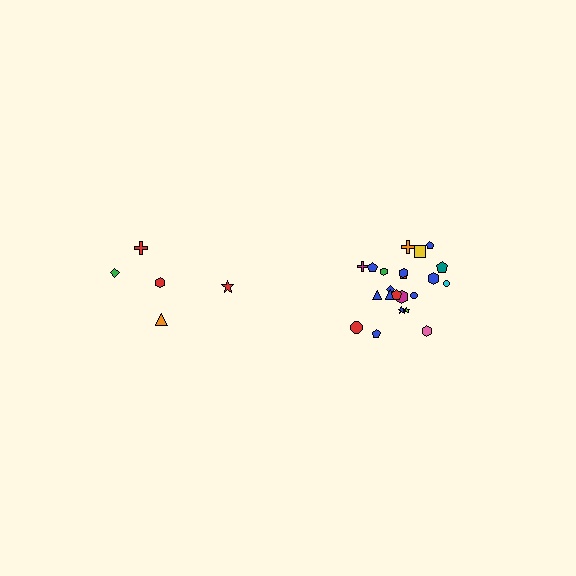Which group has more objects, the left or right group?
The right group.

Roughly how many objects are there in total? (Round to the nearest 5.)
Roughly 25 objects in total.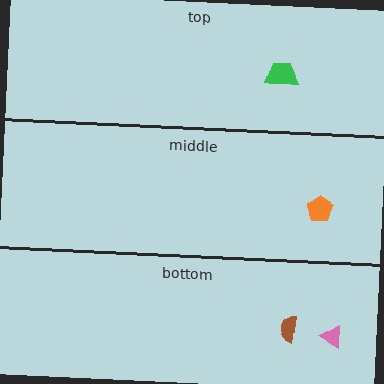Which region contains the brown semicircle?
The bottom region.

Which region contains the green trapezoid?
The top region.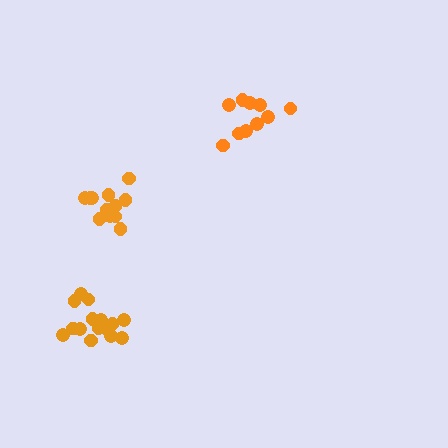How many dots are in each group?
Group 1: 16 dots, Group 2: 10 dots, Group 3: 13 dots (39 total).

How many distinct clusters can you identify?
There are 3 distinct clusters.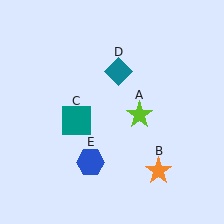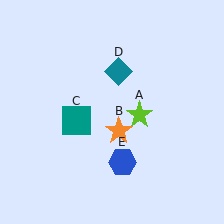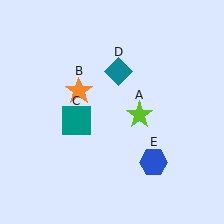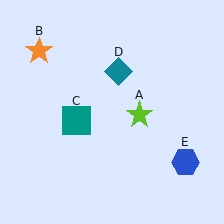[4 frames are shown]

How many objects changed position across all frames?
2 objects changed position: orange star (object B), blue hexagon (object E).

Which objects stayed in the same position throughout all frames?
Lime star (object A) and teal square (object C) and teal diamond (object D) remained stationary.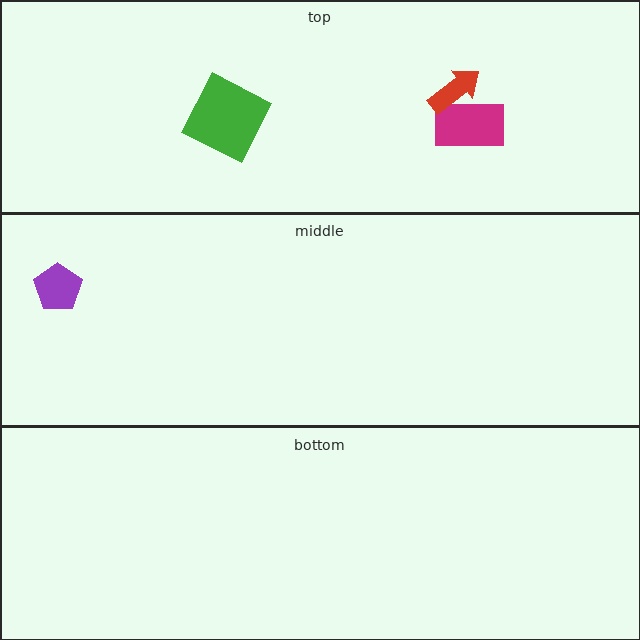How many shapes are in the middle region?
1.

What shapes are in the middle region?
The purple pentagon.